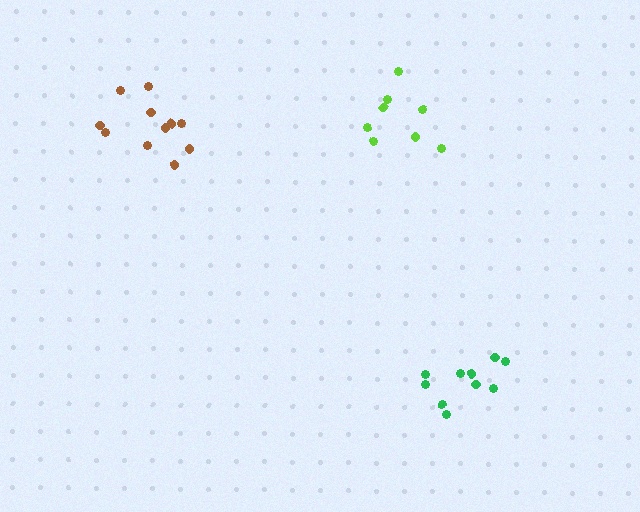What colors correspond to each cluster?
The clusters are colored: lime, green, brown.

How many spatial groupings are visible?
There are 3 spatial groupings.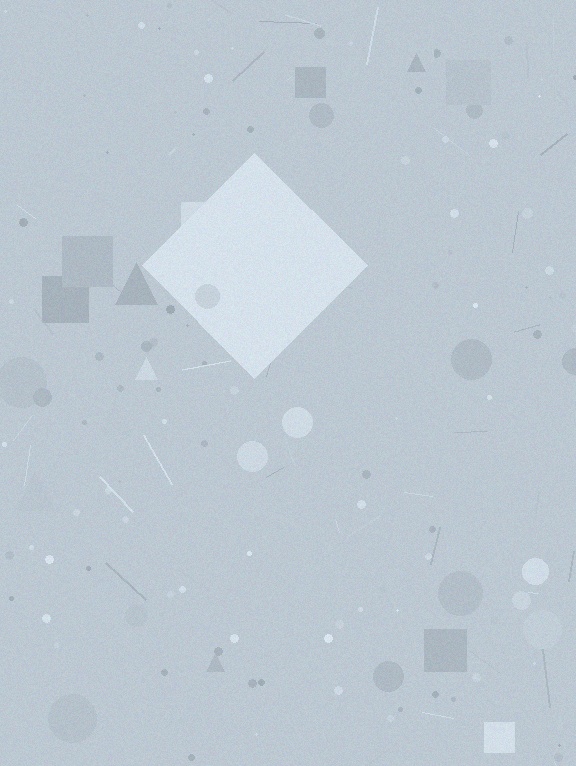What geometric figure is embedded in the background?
A diamond is embedded in the background.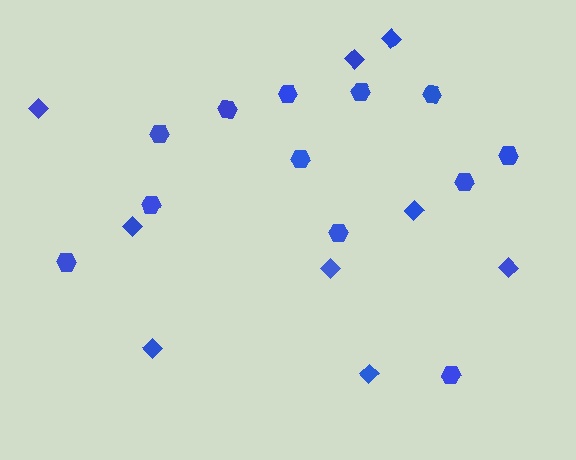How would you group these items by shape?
There are 2 groups: one group of hexagons (12) and one group of diamonds (9).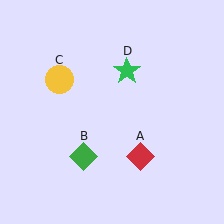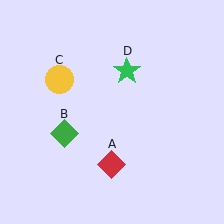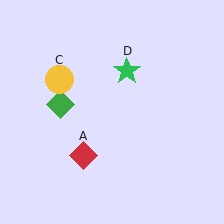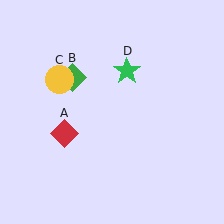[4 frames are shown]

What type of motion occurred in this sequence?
The red diamond (object A), green diamond (object B) rotated clockwise around the center of the scene.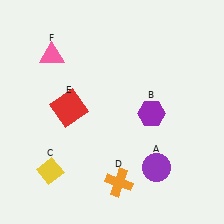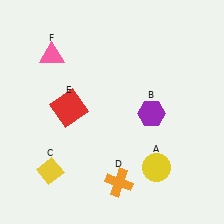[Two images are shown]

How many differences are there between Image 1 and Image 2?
There is 1 difference between the two images.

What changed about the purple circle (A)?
In Image 1, A is purple. In Image 2, it changed to yellow.